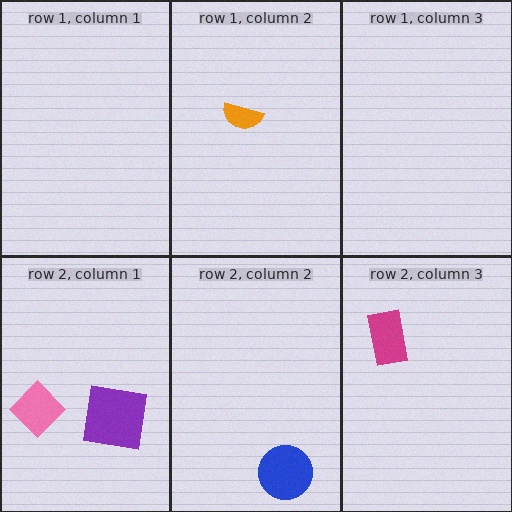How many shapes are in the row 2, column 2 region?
1.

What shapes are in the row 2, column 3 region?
The magenta rectangle.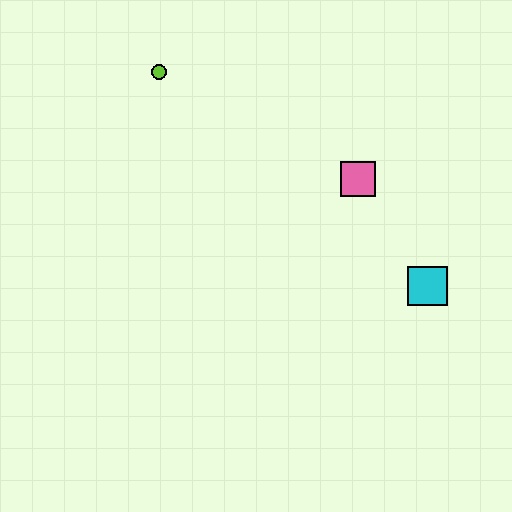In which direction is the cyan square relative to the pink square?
The cyan square is below the pink square.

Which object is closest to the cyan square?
The pink square is closest to the cyan square.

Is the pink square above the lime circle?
No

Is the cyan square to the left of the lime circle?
No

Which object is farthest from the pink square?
The lime circle is farthest from the pink square.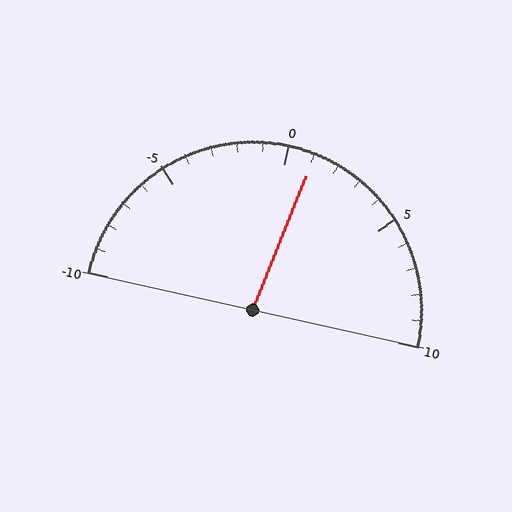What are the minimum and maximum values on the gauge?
The gauge ranges from -10 to 10.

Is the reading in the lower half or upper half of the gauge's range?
The reading is in the upper half of the range (-10 to 10).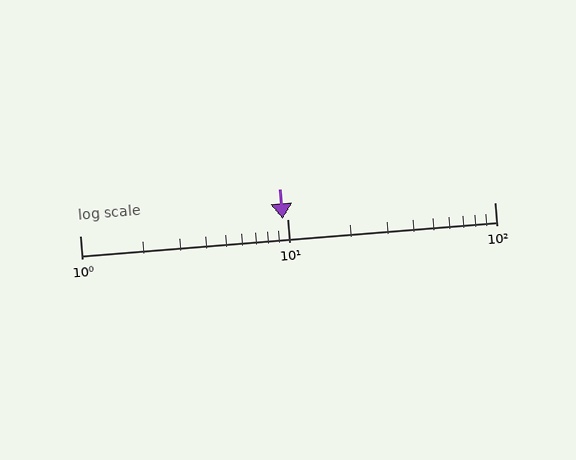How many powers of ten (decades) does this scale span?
The scale spans 2 decades, from 1 to 100.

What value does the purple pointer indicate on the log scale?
The pointer indicates approximately 9.5.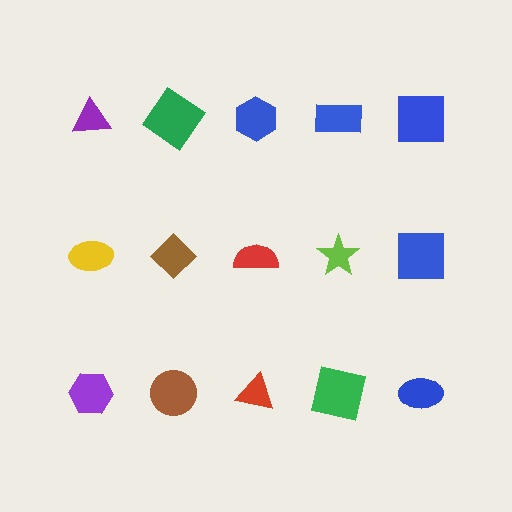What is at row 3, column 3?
A red triangle.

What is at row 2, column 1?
A yellow ellipse.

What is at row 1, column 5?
A blue square.